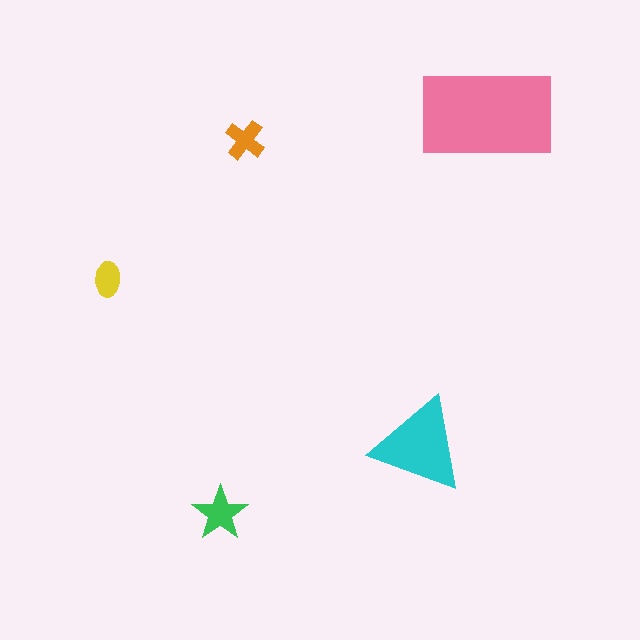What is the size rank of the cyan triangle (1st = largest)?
2nd.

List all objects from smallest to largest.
The yellow ellipse, the orange cross, the green star, the cyan triangle, the pink rectangle.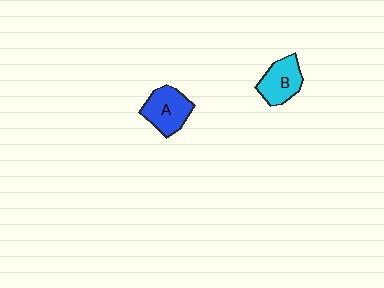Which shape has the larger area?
Shape A (blue).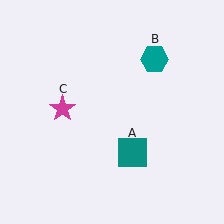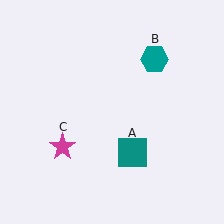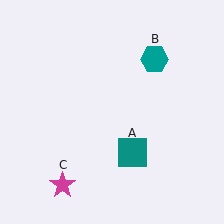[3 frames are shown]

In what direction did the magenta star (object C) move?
The magenta star (object C) moved down.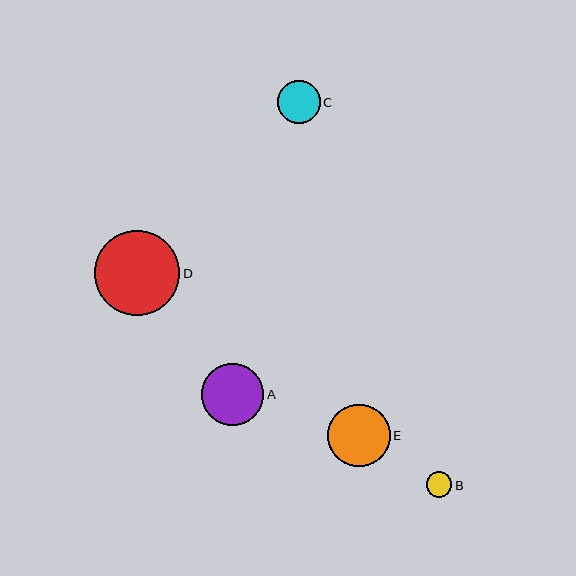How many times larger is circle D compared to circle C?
Circle D is approximately 2.0 times the size of circle C.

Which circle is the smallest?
Circle B is the smallest with a size of approximately 26 pixels.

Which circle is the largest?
Circle D is the largest with a size of approximately 85 pixels.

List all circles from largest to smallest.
From largest to smallest: D, A, E, C, B.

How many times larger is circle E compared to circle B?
Circle E is approximately 2.4 times the size of circle B.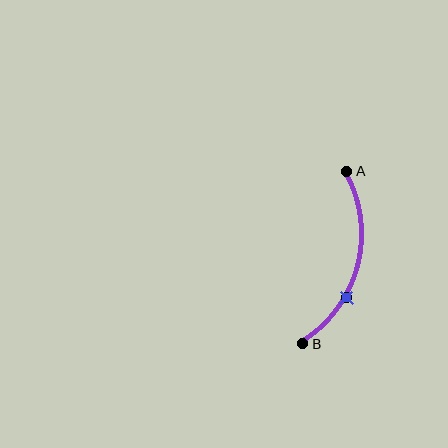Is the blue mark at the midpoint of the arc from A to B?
No. The blue mark lies on the arc but is closer to endpoint B. The arc midpoint would be at the point on the curve equidistant along the arc from both A and B.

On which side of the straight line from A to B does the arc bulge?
The arc bulges to the right of the straight line connecting A and B.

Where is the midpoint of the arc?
The arc midpoint is the point on the curve farthest from the straight line joining A and B. It sits to the right of that line.